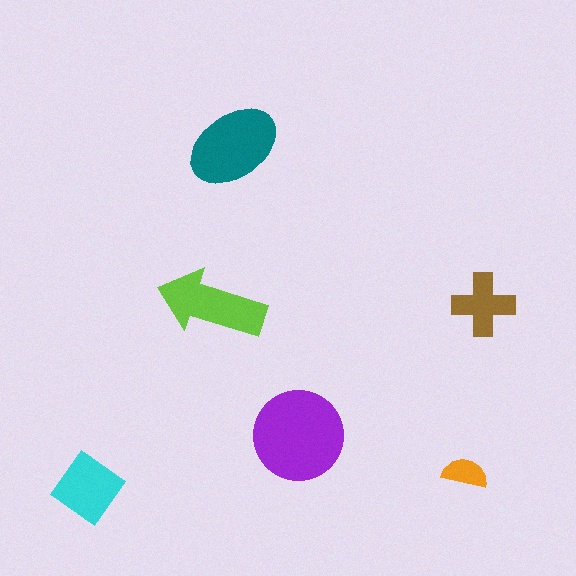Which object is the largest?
The purple circle.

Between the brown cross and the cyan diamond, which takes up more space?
The cyan diamond.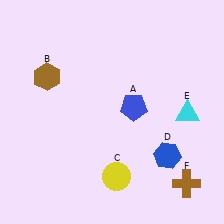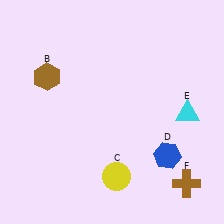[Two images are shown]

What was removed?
The blue pentagon (A) was removed in Image 2.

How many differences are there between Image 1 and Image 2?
There is 1 difference between the two images.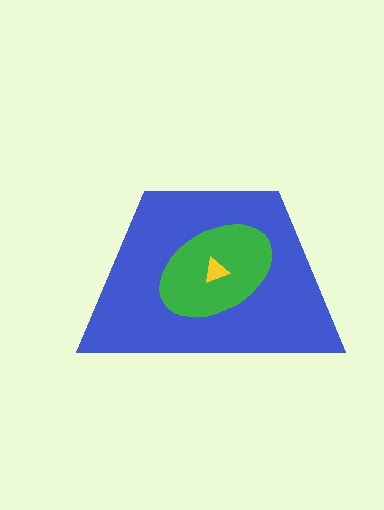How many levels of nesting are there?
3.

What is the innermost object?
The yellow triangle.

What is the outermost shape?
The blue trapezoid.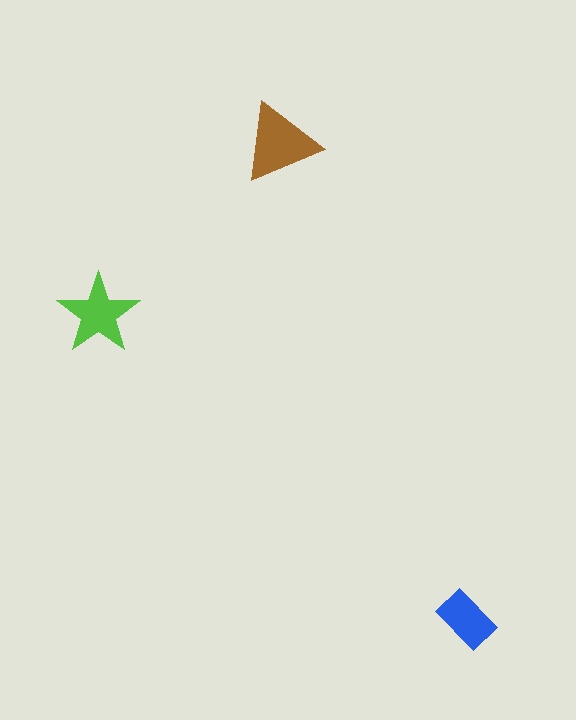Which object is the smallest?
The blue rectangle.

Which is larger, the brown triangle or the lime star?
The brown triangle.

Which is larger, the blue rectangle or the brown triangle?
The brown triangle.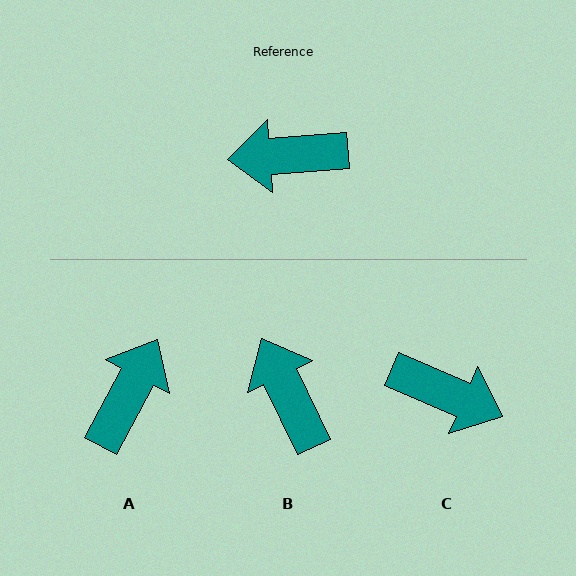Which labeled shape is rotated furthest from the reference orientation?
C, about 152 degrees away.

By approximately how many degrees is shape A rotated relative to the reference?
Approximately 122 degrees clockwise.